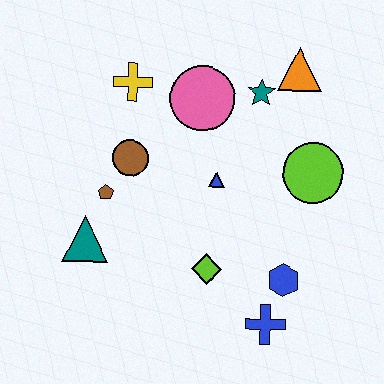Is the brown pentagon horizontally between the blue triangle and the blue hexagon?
No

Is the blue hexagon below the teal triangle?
Yes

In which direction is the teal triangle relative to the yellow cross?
The teal triangle is below the yellow cross.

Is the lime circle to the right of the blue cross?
Yes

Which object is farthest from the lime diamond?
The orange triangle is farthest from the lime diamond.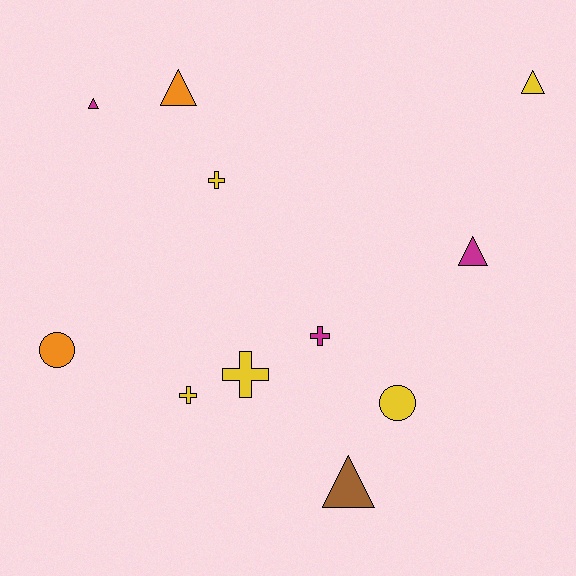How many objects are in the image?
There are 11 objects.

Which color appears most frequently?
Yellow, with 5 objects.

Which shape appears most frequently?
Triangle, with 5 objects.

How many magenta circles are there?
There are no magenta circles.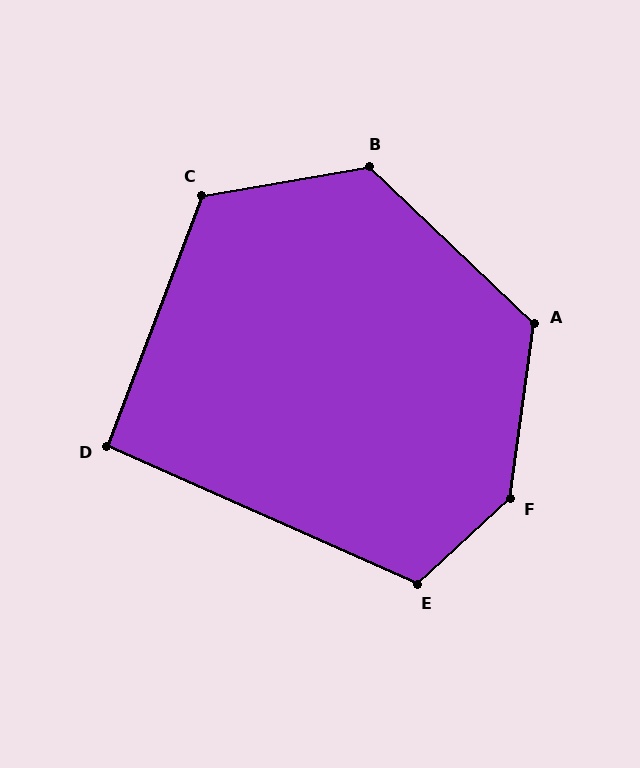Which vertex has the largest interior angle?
F, at approximately 140 degrees.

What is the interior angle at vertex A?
Approximately 126 degrees (obtuse).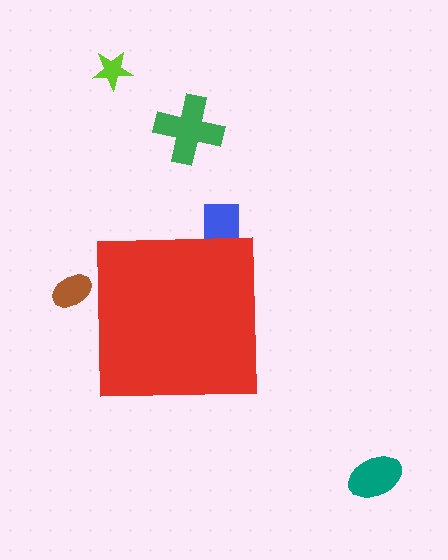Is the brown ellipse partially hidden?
Yes, the brown ellipse is partially hidden behind the red square.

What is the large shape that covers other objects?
A red square.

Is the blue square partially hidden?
Yes, the blue square is partially hidden behind the red square.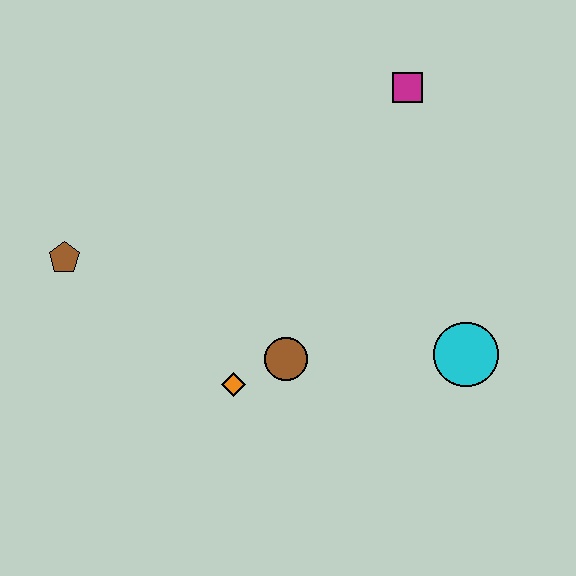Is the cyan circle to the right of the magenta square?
Yes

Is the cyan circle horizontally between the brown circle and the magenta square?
No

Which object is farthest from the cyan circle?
The brown pentagon is farthest from the cyan circle.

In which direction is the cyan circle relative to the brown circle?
The cyan circle is to the right of the brown circle.